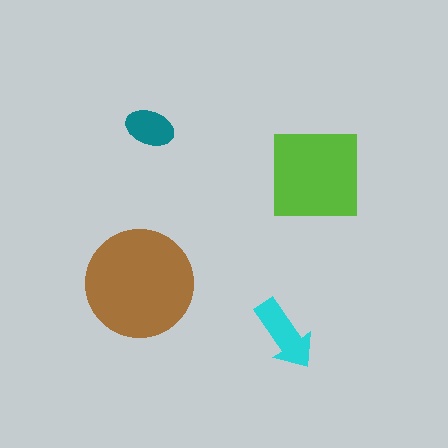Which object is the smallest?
The teal ellipse.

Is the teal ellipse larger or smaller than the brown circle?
Smaller.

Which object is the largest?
The brown circle.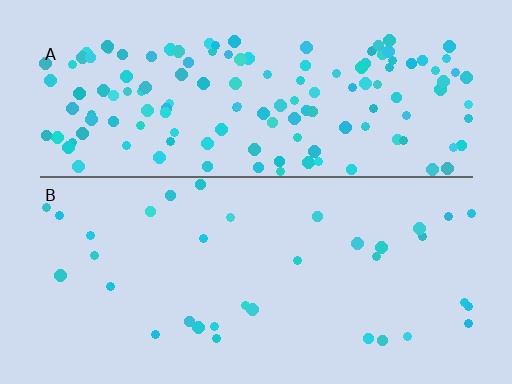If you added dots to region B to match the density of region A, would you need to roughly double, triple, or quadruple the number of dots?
Approximately quadruple.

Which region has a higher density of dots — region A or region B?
A (the top).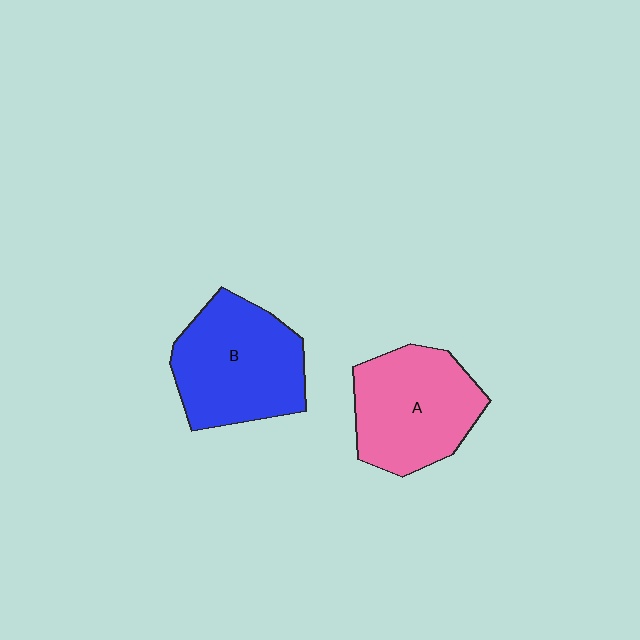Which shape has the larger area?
Shape B (blue).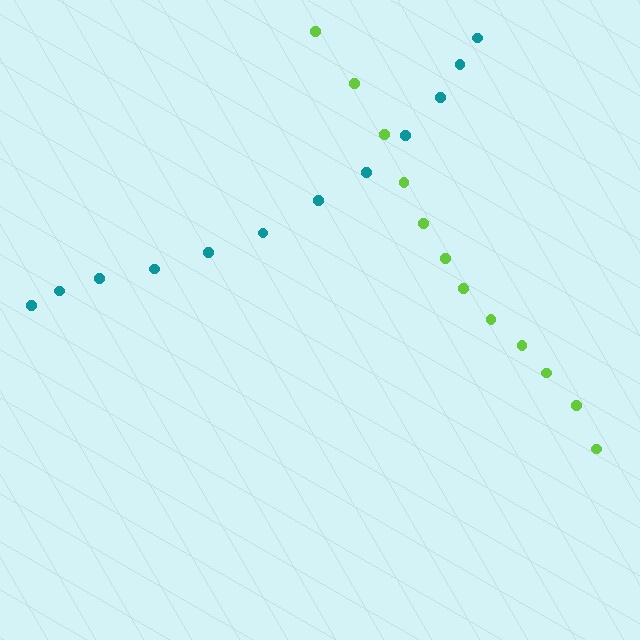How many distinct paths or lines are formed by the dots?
There are 2 distinct paths.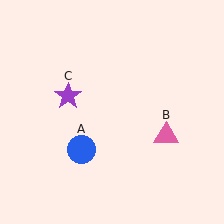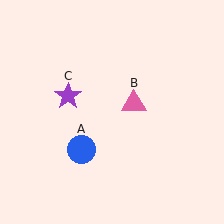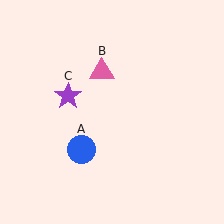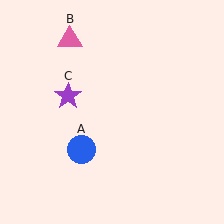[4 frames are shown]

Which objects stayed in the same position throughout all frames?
Blue circle (object A) and purple star (object C) remained stationary.